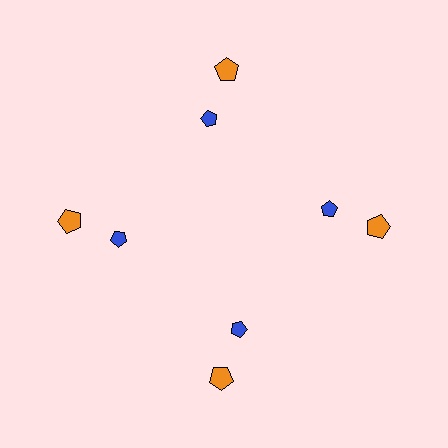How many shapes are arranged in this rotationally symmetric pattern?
There are 8 shapes, arranged in 4 groups of 2.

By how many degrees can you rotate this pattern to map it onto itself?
The pattern maps onto itself every 90 degrees of rotation.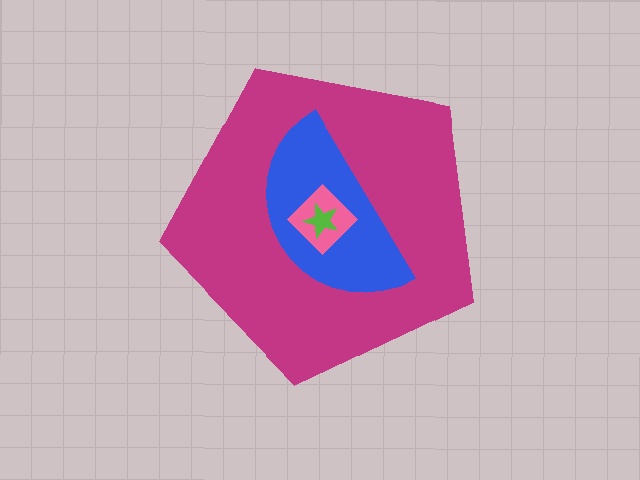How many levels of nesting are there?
4.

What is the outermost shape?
The magenta pentagon.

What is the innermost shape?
The lime star.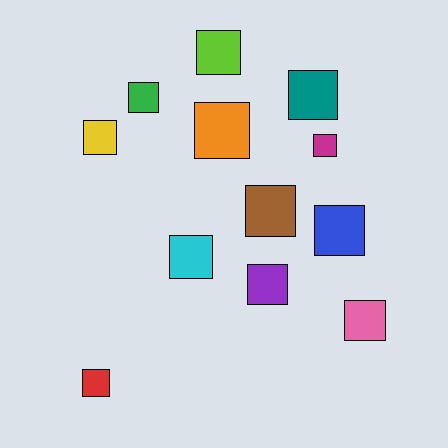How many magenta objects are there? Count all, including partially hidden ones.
There is 1 magenta object.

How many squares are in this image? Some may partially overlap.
There are 12 squares.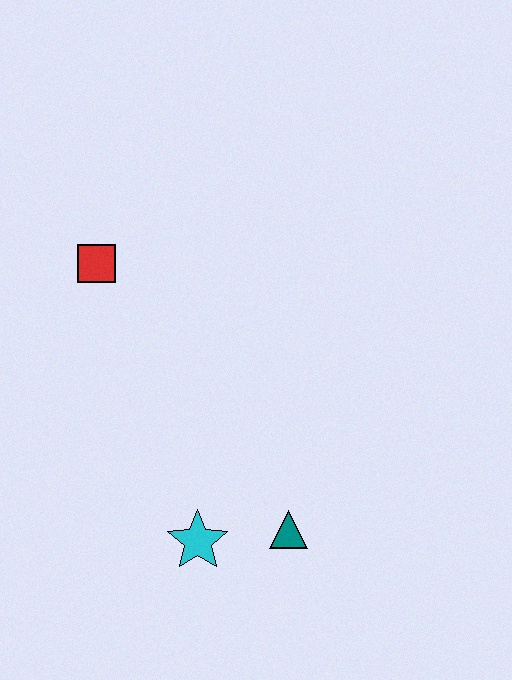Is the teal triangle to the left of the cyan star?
No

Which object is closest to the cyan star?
The teal triangle is closest to the cyan star.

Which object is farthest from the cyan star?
The red square is farthest from the cyan star.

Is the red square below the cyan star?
No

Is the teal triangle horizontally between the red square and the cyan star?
No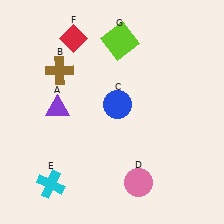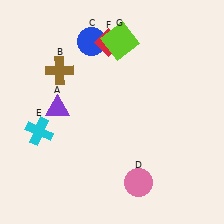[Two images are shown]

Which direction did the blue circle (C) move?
The blue circle (C) moved up.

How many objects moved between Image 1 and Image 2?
3 objects moved between the two images.